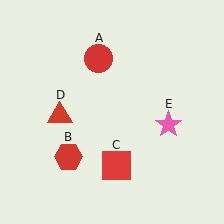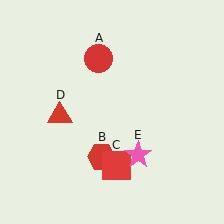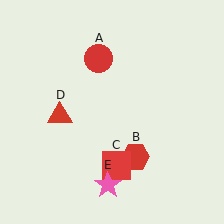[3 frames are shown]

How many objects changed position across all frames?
2 objects changed position: red hexagon (object B), pink star (object E).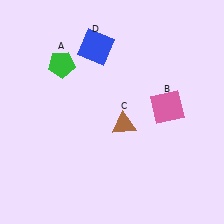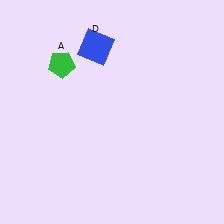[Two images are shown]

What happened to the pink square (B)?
The pink square (B) was removed in Image 2. It was in the top-right area of Image 1.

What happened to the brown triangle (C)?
The brown triangle (C) was removed in Image 2. It was in the bottom-right area of Image 1.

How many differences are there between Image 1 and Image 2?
There are 2 differences between the two images.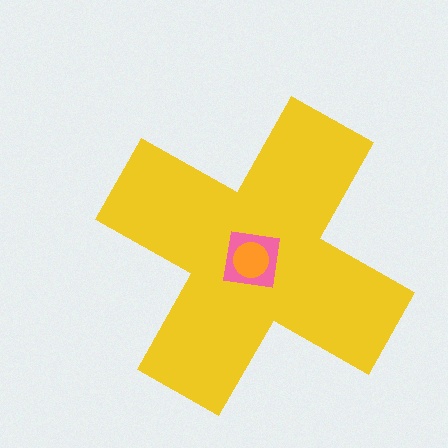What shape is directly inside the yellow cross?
The pink square.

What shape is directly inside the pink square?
The orange circle.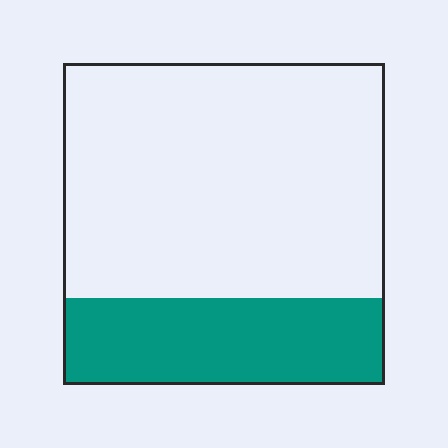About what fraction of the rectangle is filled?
About one quarter (1/4).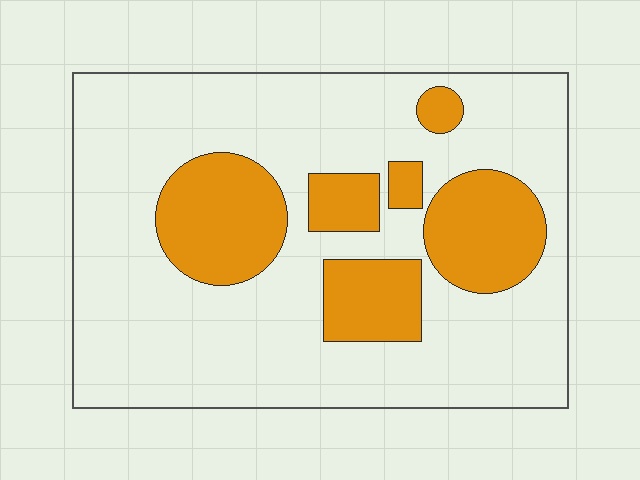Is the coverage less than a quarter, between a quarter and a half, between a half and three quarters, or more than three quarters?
Between a quarter and a half.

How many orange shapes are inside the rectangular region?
6.